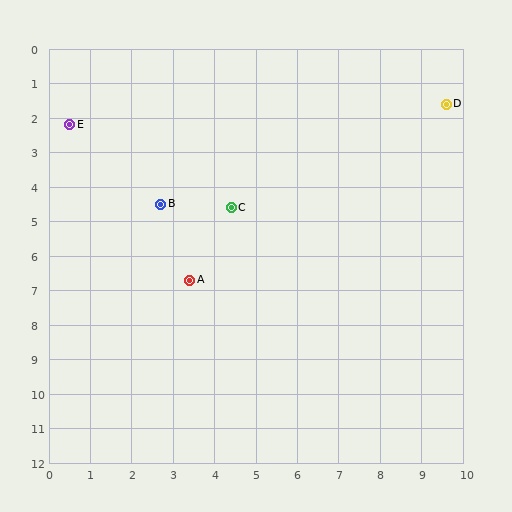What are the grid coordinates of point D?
Point D is at approximately (9.6, 1.6).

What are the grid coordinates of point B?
Point B is at approximately (2.7, 4.5).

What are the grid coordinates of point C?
Point C is at approximately (4.4, 4.6).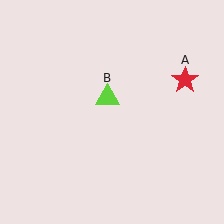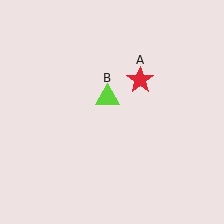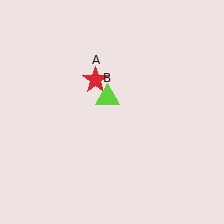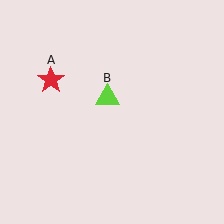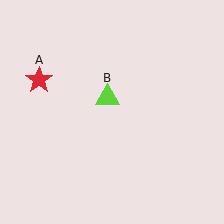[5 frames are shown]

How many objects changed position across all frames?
1 object changed position: red star (object A).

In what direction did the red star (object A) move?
The red star (object A) moved left.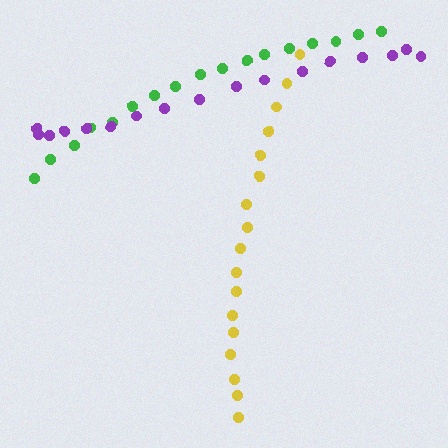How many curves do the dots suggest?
There are 3 distinct paths.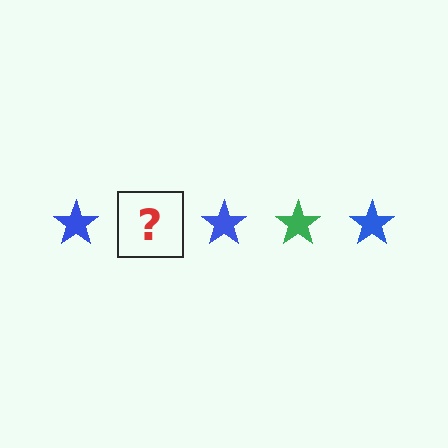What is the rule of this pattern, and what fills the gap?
The rule is that the pattern cycles through blue, green stars. The gap should be filled with a green star.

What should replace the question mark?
The question mark should be replaced with a green star.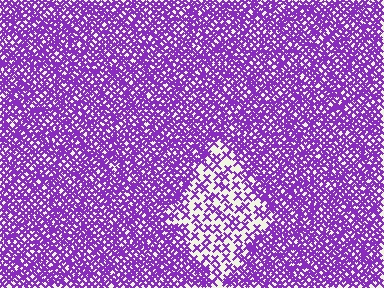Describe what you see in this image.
The image contains small purple elements arranged at two different densities. A diamond-shaped region is visible where the elements are less densely packed than the surrounding area.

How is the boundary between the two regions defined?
The boundary is defined by a change in element density (approximately 2.5x ratio). All elements are the same color, size, and shape.